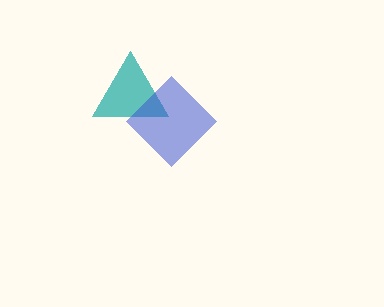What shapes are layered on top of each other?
The layered shapes are: a teal triangle, a blue diamond.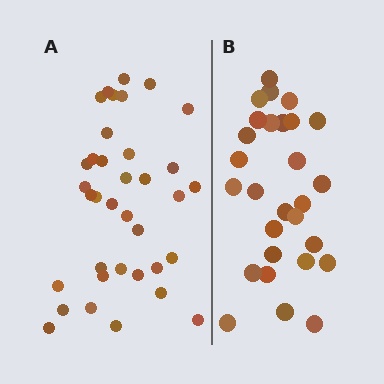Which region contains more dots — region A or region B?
Region A (the left region) has more dots.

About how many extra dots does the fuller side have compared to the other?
Region A has roughly 8 or so more dots than region B.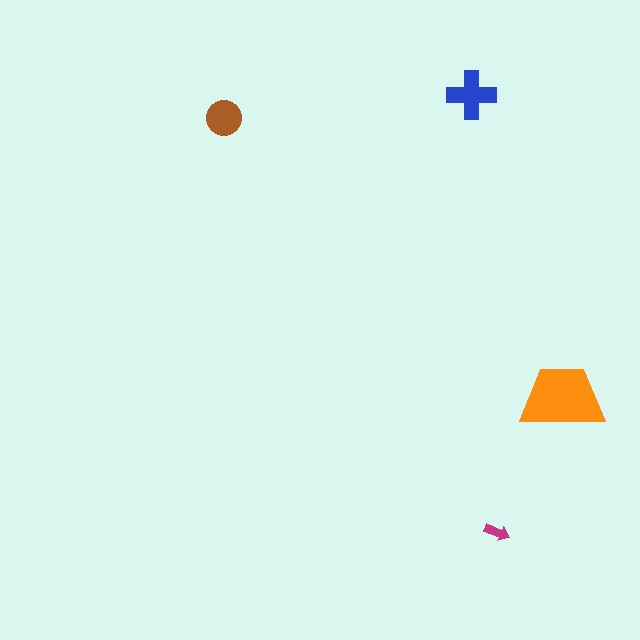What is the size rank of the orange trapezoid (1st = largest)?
1st.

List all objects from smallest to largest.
The magenta arrow, the brown circle, the blue cross, the orange trapezoid.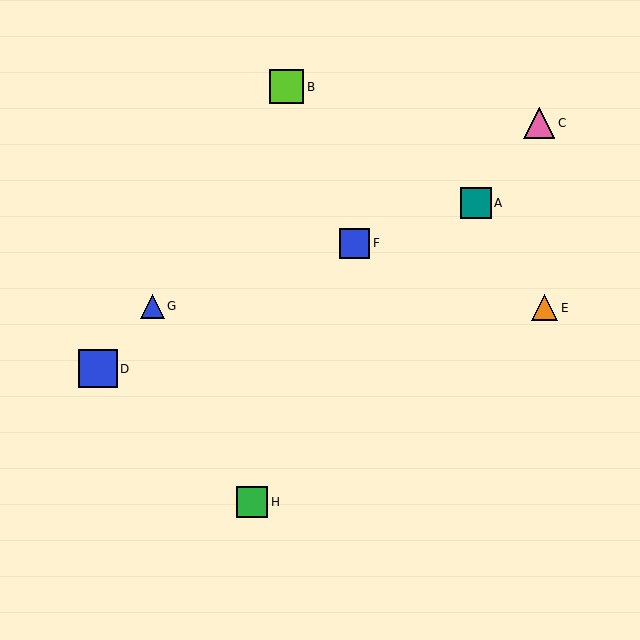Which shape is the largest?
The blue square (labeled D) is the largest.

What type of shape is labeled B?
Shape B is a lime square.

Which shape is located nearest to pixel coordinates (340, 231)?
The blue square (labeled F) at (355, 243) is nearest to that location.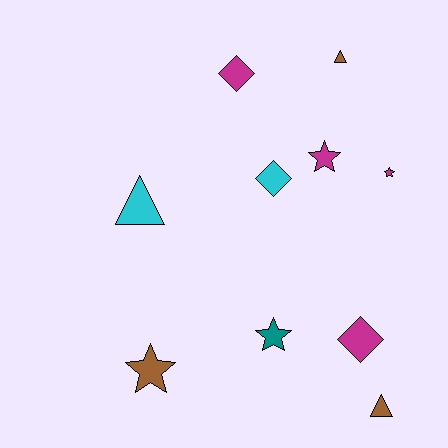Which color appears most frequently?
Magenta, with 4 objects.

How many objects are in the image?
There are 10 objects.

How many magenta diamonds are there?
There are 2 magenta diamonds.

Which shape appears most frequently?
Star, with 4 objects.